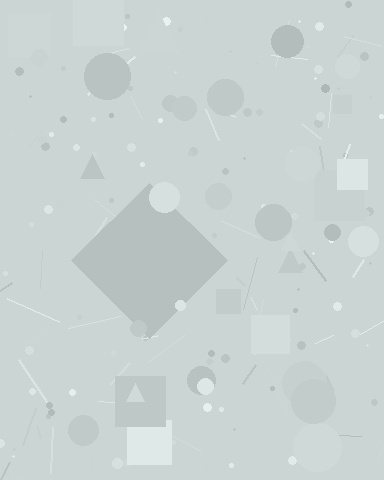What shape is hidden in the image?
A diamond is hidden in the image.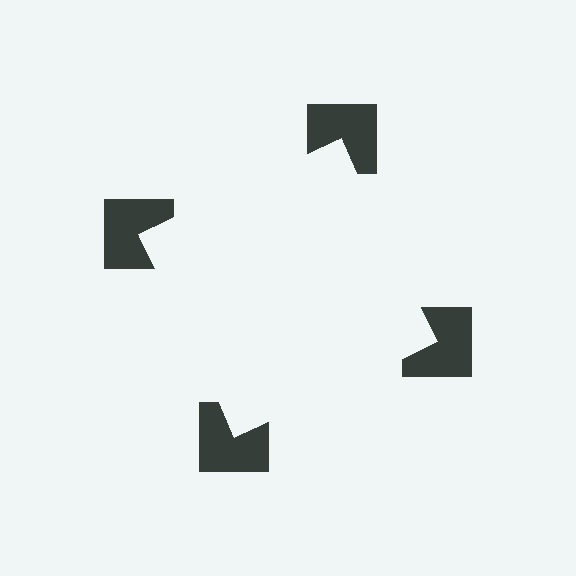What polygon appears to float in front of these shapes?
An illusory square — its edges are inferred from the aligned wedge cuts in the notched squares, not physically drawn.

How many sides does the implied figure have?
4 sides.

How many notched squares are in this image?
There are 4 — one at each vertex of the illusory square.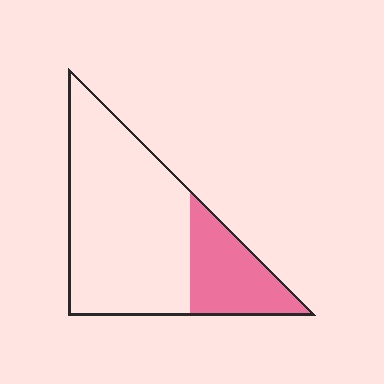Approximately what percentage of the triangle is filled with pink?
Approximately 25%.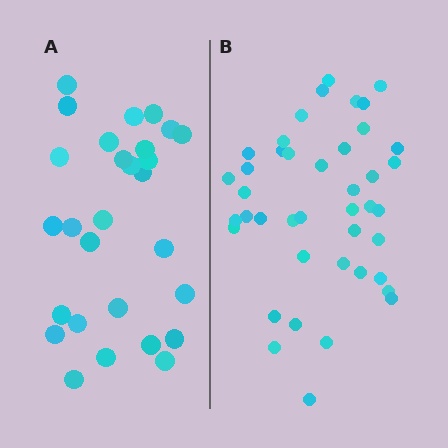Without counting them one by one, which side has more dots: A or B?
Region B (the right region) has more dots.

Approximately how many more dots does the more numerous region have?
Region B has approximately 15 more dots than region A.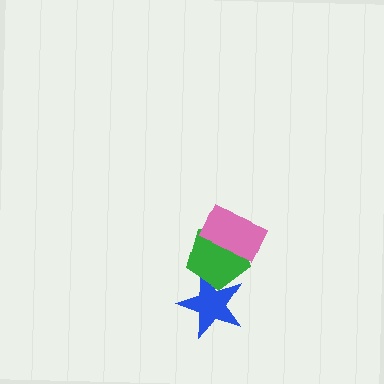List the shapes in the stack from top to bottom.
From top to bottom: the pink rectangle, the green pentagon, the blue star.